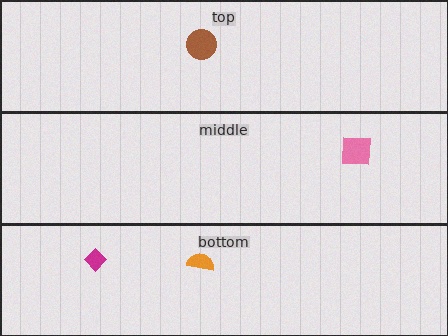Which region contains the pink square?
The middle region.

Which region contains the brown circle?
The top region.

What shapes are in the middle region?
The pink square.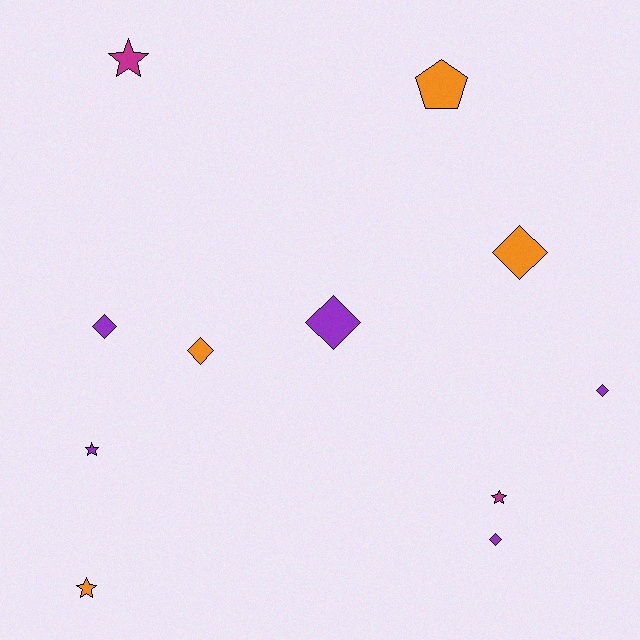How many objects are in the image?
There are 11 objects.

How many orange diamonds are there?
There are 2 orange diamonds.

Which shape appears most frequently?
Diamond, with 6 objects.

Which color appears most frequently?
Purple, with 5 objects.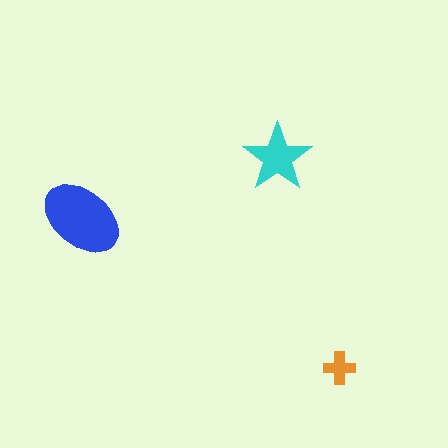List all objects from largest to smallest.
The blue ellipse, the cyan star, the orange cross.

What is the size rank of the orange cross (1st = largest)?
3rd.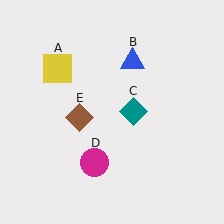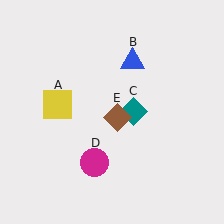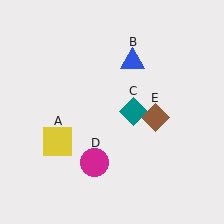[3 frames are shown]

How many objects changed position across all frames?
2 objects changed position: yellow square (object A), brown diamond (object E).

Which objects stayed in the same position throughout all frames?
Blue triangle (object B) and teal diamond (object C) and magenta circle (object D) remained stationary.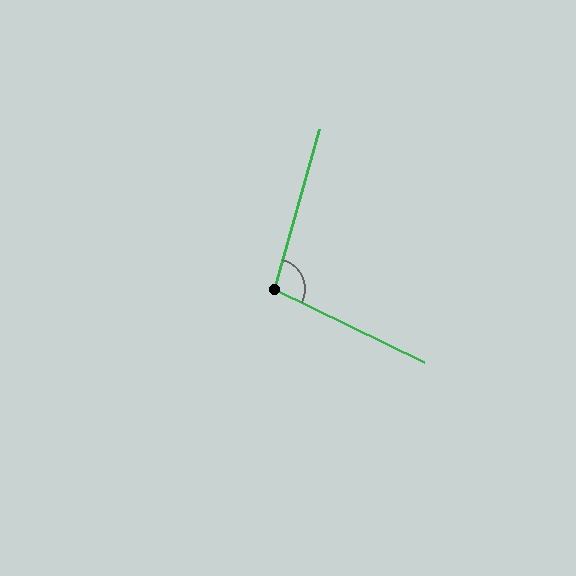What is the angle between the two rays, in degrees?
Approximately 100 degrees.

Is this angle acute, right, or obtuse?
It is obtuse.